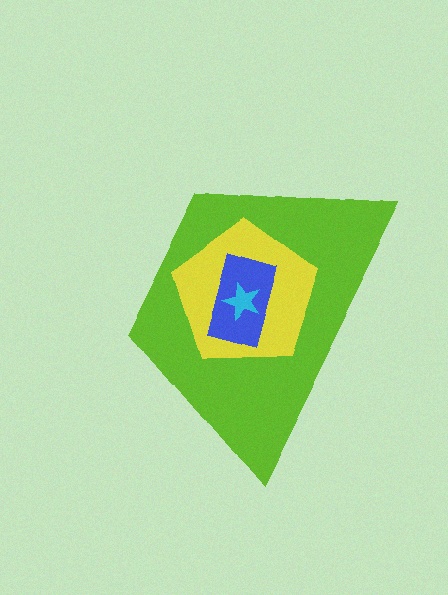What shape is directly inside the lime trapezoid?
The yellow pentagon.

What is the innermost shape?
The cyan star.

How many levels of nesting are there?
4.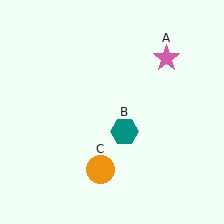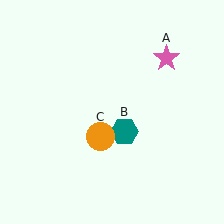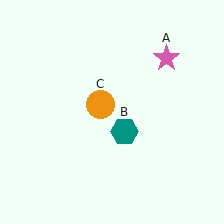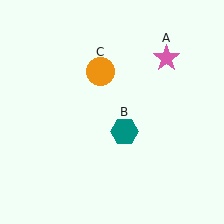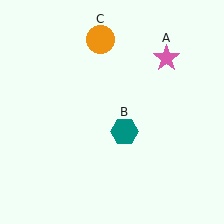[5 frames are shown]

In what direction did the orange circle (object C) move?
The orange circle (object C) moved up.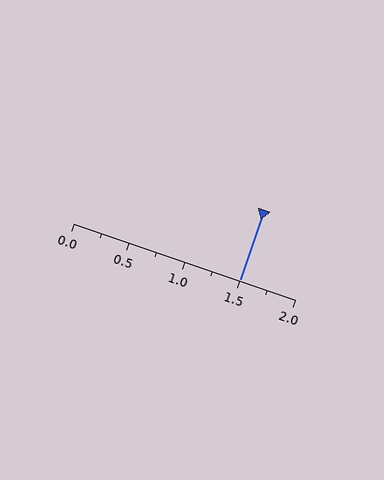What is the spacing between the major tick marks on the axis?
The major ticks are spaced 0.5 apart.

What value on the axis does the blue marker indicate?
The marker indicates approximately 1.5.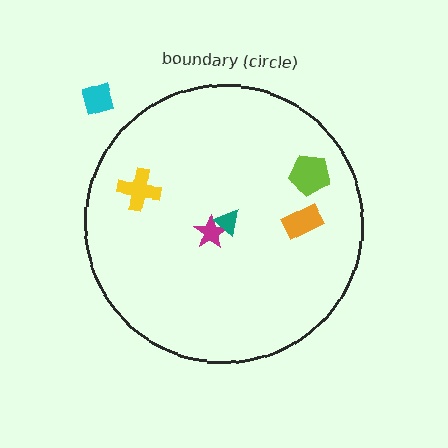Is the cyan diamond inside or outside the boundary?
Outside.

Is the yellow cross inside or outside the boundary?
Inside.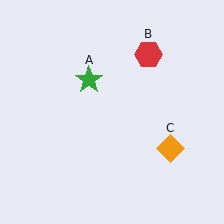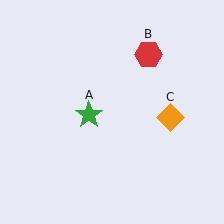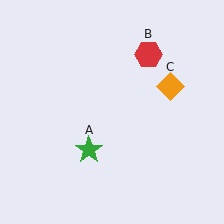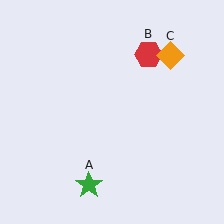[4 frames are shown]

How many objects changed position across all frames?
2 objects changed position: green star (object A), orange diamond (object C).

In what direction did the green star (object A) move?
The green star (object A) moved down.